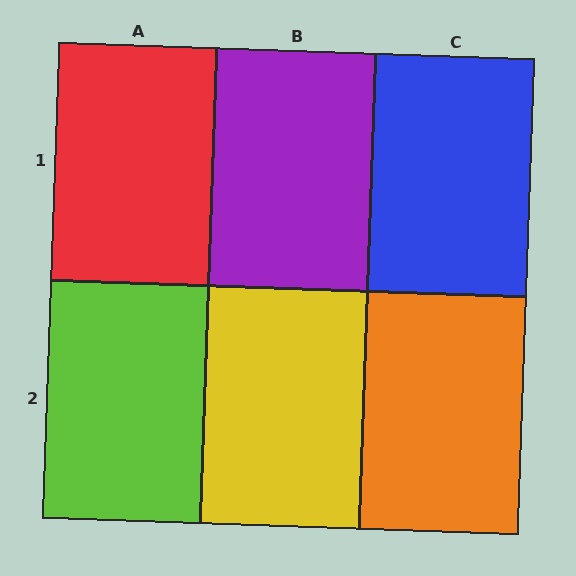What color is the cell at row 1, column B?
Purple.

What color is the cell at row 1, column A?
Red.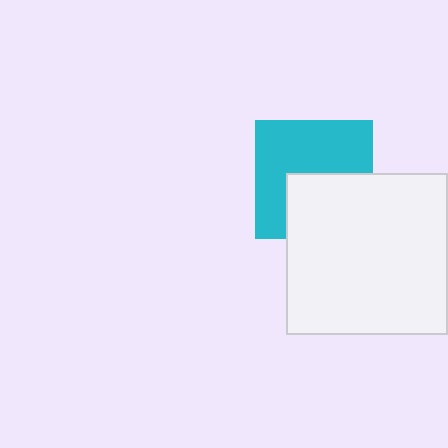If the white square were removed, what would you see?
You would see the complete cyan square.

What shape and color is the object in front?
The object in front is a white square.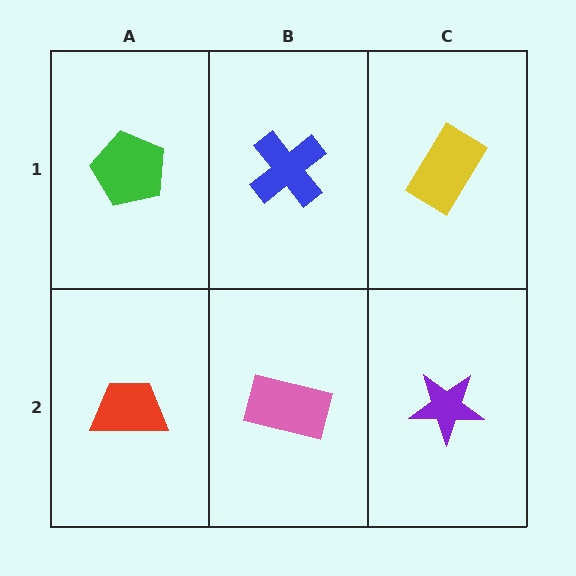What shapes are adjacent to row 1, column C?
A purple star (row 2, column C), a blue cross (row 1, column B).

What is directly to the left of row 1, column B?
A green pentagon.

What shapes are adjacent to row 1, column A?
A red trapezoid (row 2, column A), a blue cross (row 1, column B).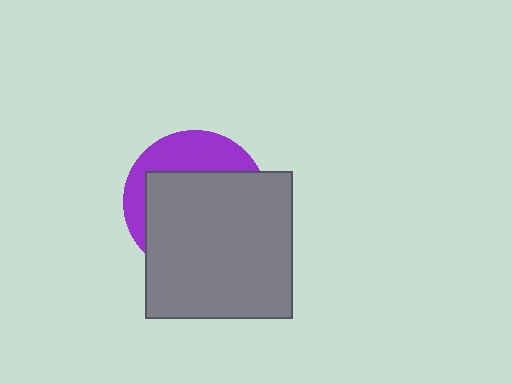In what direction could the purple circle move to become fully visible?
The purple circle could move up. That would shift it out from behind the gray square entirely.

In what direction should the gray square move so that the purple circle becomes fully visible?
The gray square should move down. That is the shortest direction to clear the overlap and leave the purple circle fully visible.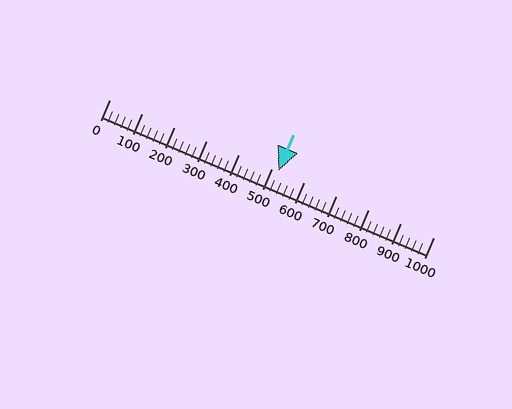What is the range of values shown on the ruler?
The ruler shows values from 0 to 1000.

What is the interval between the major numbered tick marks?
The major tick marks are spaced 100 units apart.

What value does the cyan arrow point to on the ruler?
The cyan arrow points to approximately 520.